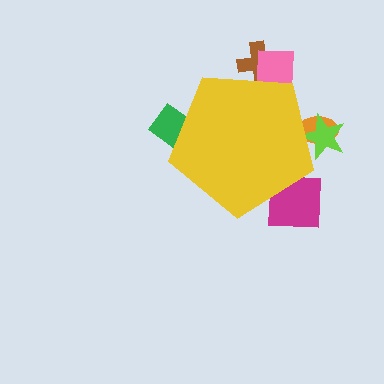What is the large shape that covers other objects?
A yellow pentagon.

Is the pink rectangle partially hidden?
Yes, the pink rectangle is partially hidden behind the yellow pentagon.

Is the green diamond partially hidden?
Yes, the green diamond is partially hidden behind the yellow pentagon.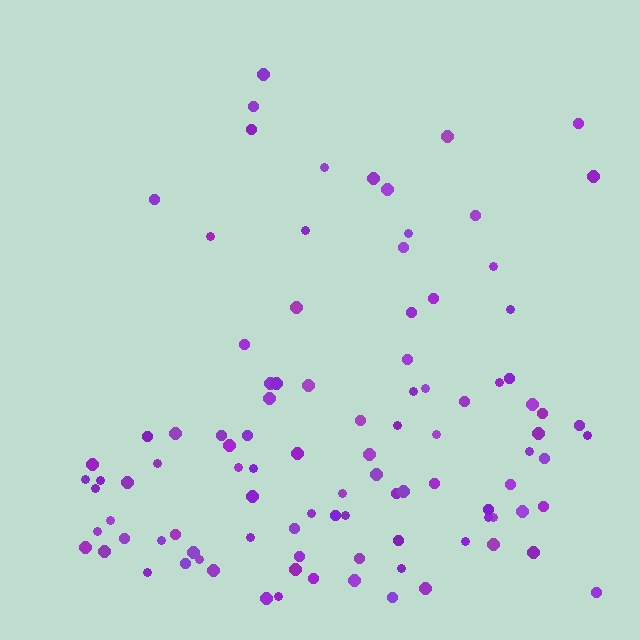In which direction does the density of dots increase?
From top to bottom, with the bottom side densest.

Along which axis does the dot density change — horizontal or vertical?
Vertical.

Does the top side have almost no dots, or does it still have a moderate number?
Still a moderate number, just noticeably fewer than the bottom.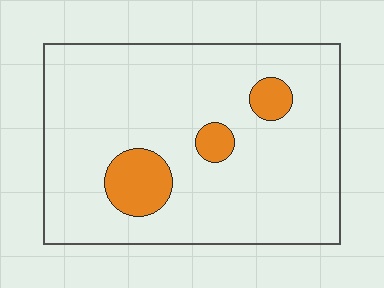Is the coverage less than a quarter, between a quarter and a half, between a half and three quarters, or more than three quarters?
Less than a quarter.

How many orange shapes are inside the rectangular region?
3.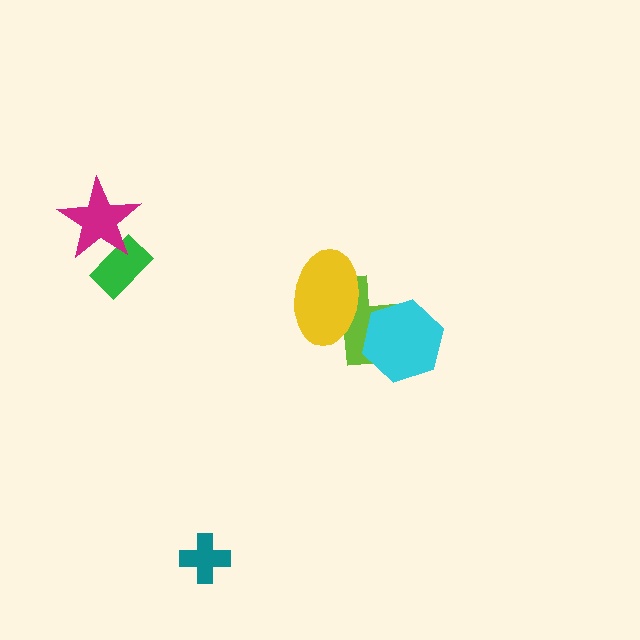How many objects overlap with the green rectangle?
1 object overlaps with the green rectangle.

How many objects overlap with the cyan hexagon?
1 object overlaps with the cyan hexagon.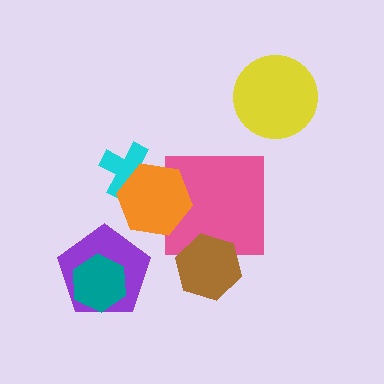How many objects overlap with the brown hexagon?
1 object overlaps with the brown hexagon.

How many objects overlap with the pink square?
2 objects overlap with the pink square.